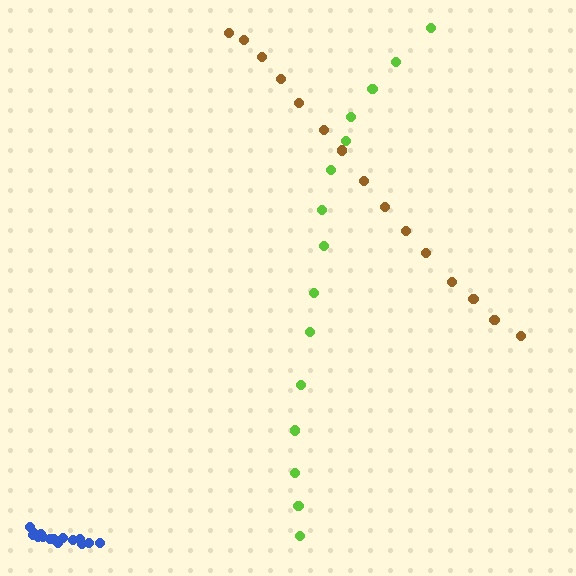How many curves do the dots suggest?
There are 3 distinct paths.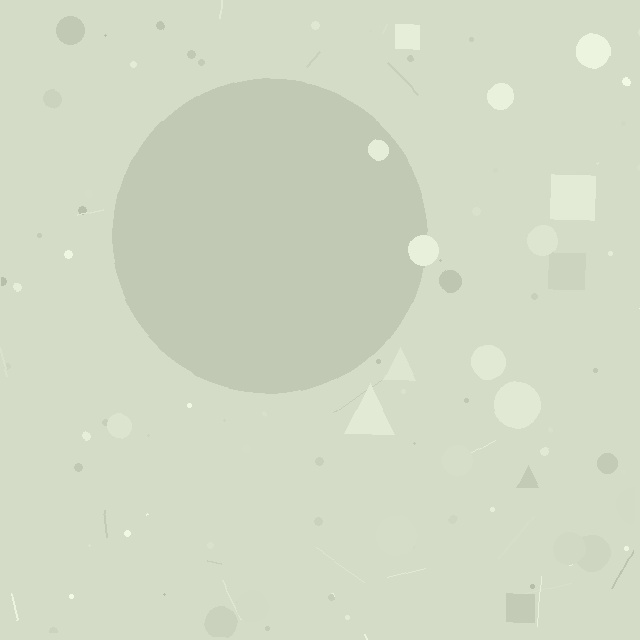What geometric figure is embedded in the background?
A circle is embedded in the background.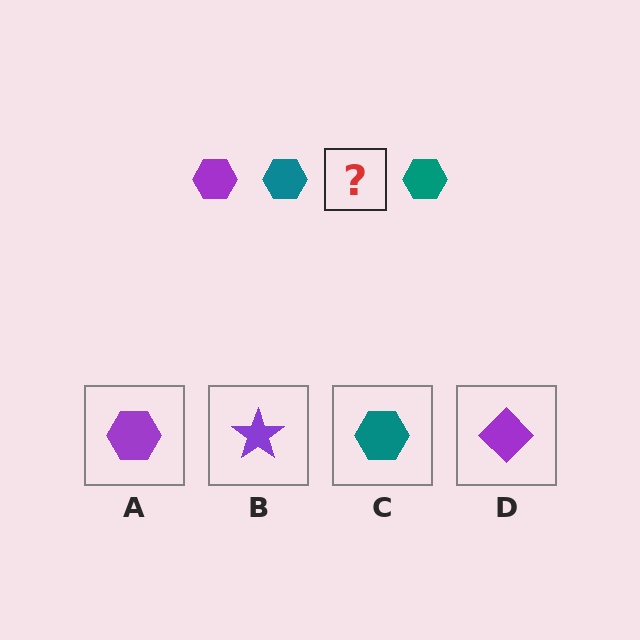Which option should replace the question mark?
Option A.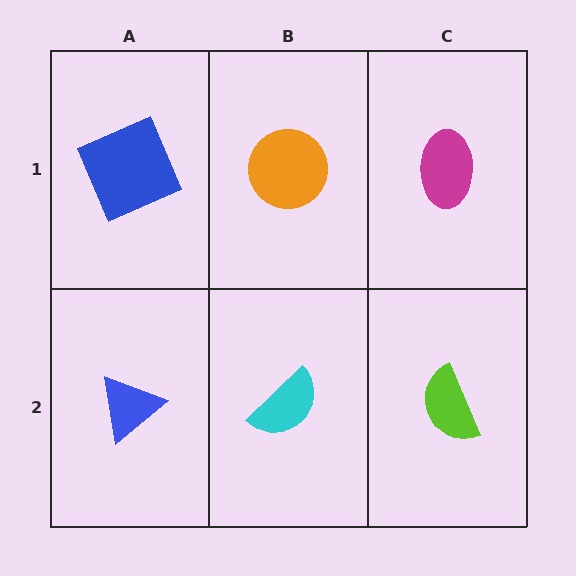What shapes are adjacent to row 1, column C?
A lime semicircle (row 2, column C), an orange circle (row 1, column B).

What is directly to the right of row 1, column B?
A magenta ellipse.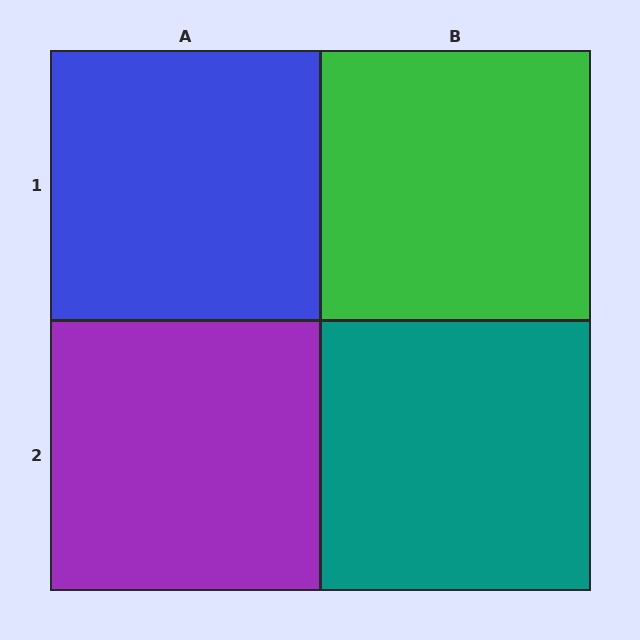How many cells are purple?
1 cell is purple.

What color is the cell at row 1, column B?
Green.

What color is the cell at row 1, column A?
Blue.